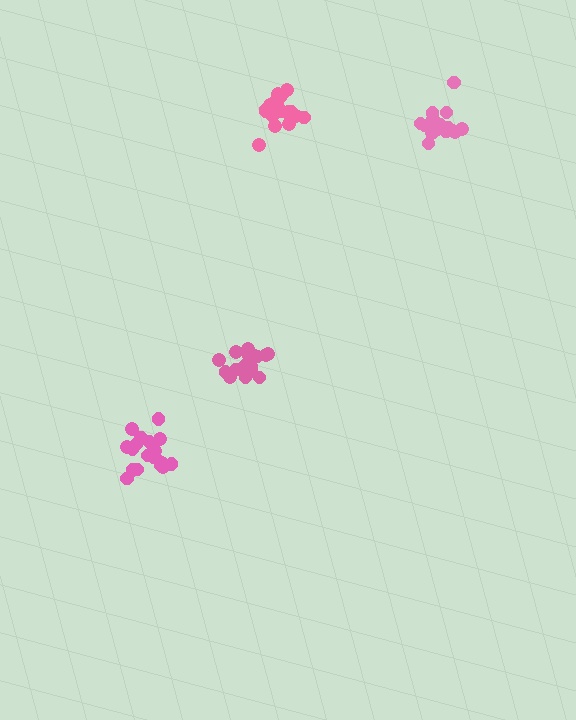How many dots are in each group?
Group 1: 19 dots, Group 2: 20 dots, Group 3: 20 dots, Group 4: 16 dots (75 total).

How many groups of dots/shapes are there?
There are 4 groups.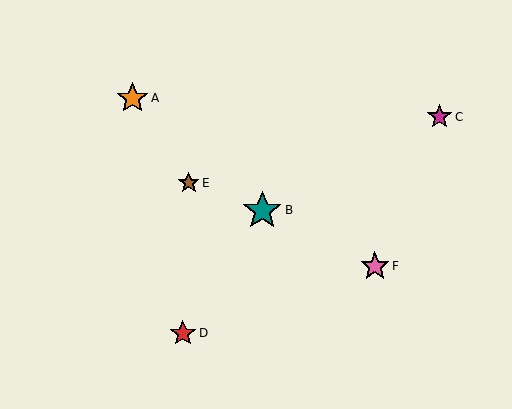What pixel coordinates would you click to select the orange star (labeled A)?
Click at (132, 98) to select the orange star A.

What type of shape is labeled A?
Shape A is an orange star.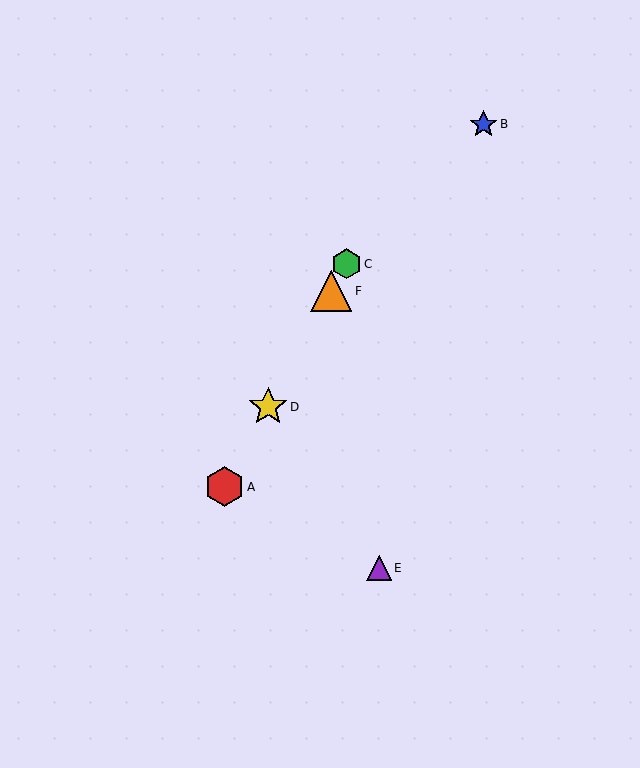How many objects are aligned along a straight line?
4 objects (A, C, D, F) are aligned along a straight line.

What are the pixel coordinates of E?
Object E is at (379, 568).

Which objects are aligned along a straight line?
Objects A, C, D, F are aligned along a straight line.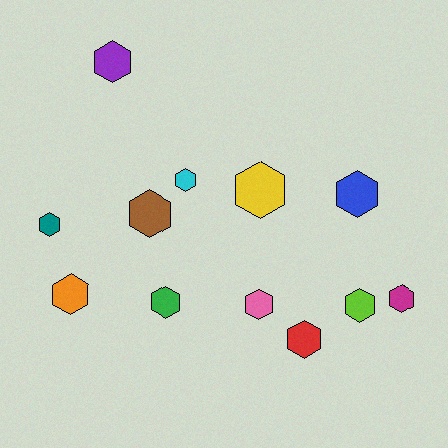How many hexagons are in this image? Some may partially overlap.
There are 12 hexagons.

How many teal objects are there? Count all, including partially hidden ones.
There is 1 teal object.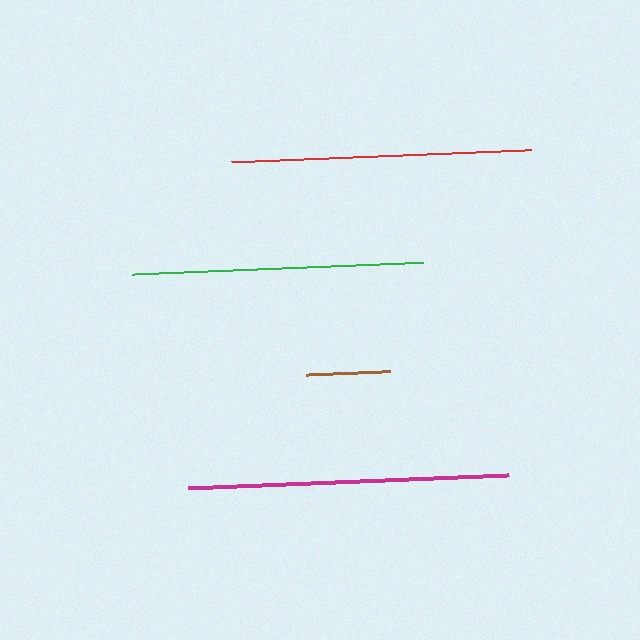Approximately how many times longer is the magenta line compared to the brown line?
The magenta line is approximately 3.8 times the length of the brown line.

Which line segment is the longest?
The magenta line is the longest at approximately 321 pixels.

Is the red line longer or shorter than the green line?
The red line is longer than the green line.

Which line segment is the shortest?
The brown line is the shortest at approximately 84 pixels.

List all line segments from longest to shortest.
From longest to shortest: magenta, red, green, brown.